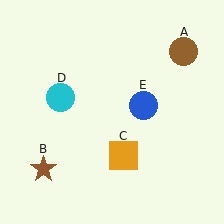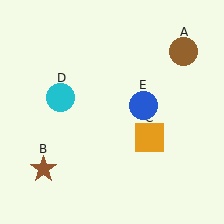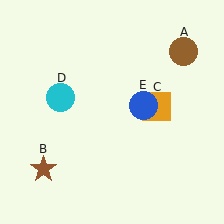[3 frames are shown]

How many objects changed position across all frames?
1 object changed position: orange square (object C).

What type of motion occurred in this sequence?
The orange square (object C) rotated counterclockwise around the center of the scene.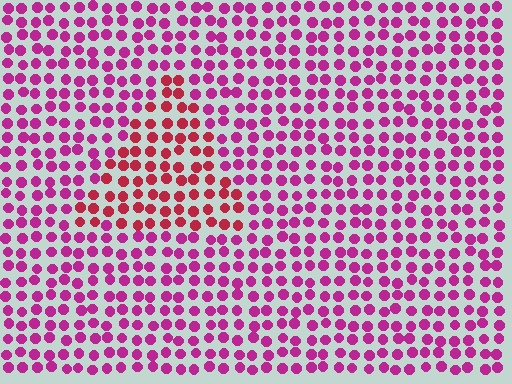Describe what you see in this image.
The image is filled with small magenta elements in a uniform arrangement. A triangle-shaped region is visible where the elements are tinted to a slightly different hue, forming a subtle color boundary.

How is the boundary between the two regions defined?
The boundary is defined purely by a slight shift in hue (about 33 degrees). Spacing, size, and orientation are identical on both sides.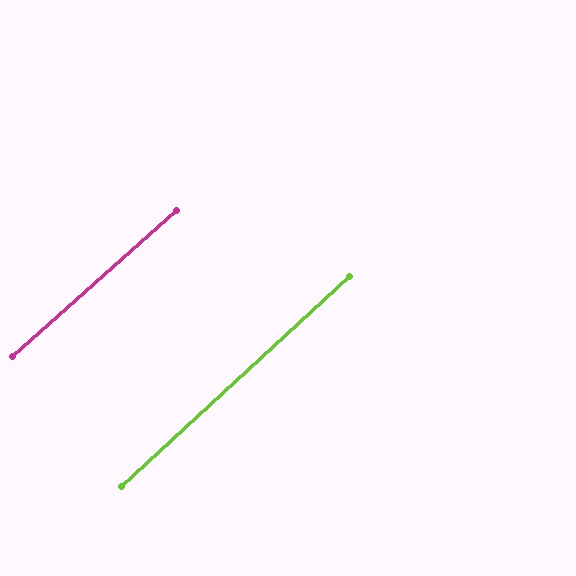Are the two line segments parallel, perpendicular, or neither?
Parallel — their directions differ by only 0.8°.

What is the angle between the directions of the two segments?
Approximately 1 degree.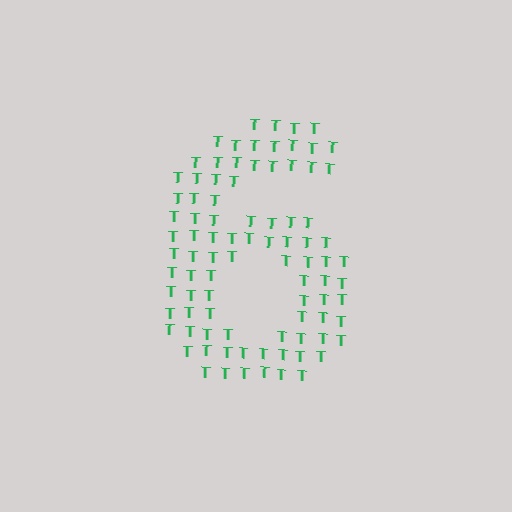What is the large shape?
The large shape is the digit 6.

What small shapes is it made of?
It is made of small letter T's.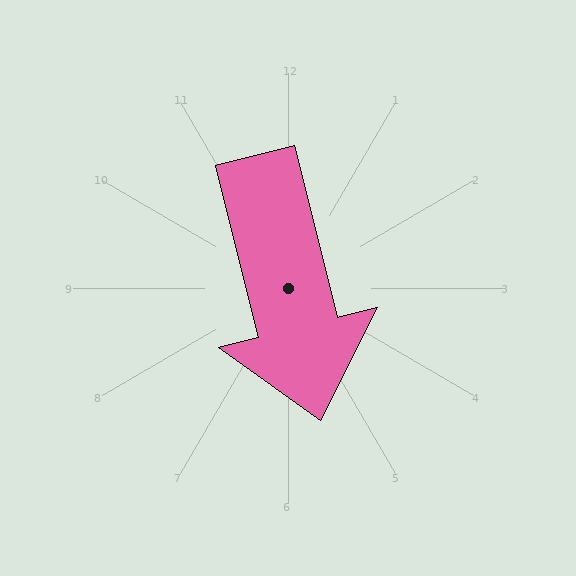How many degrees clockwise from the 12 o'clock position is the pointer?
Approximately 166 degrees.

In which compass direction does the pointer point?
South.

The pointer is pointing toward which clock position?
Roughly 6 o'clock.